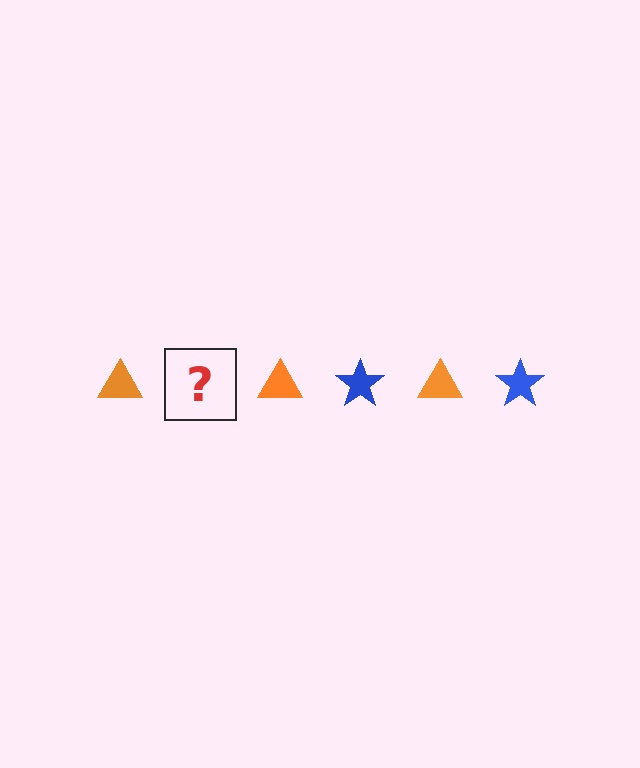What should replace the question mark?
The question mark should be replaced with a blue star.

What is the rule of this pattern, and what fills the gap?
The rule is that the pattern alternates between orange triangle and blue star. The gap should be filled with a blue star.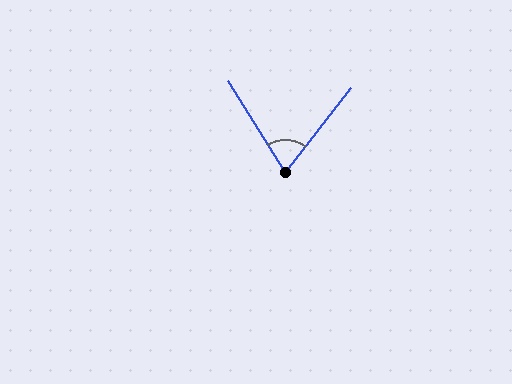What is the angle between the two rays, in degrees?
Approximately 70 degrees.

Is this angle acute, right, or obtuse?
It is acute.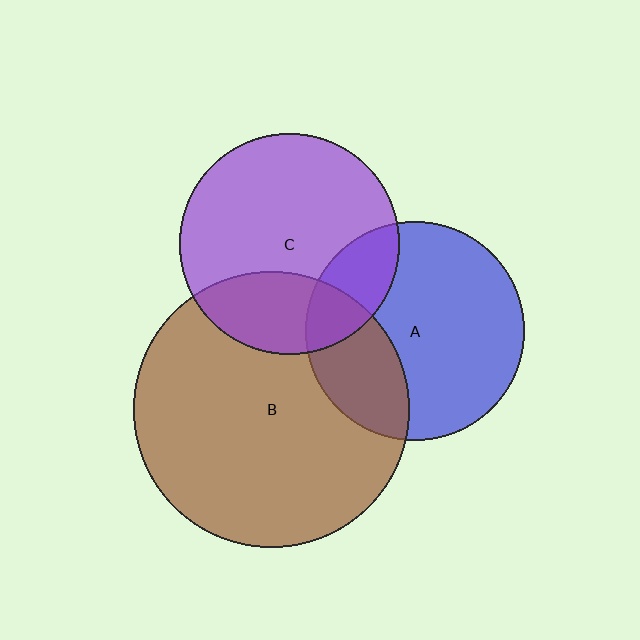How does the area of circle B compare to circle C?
Approximately 1.6 times.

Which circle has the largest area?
Circle B (brown).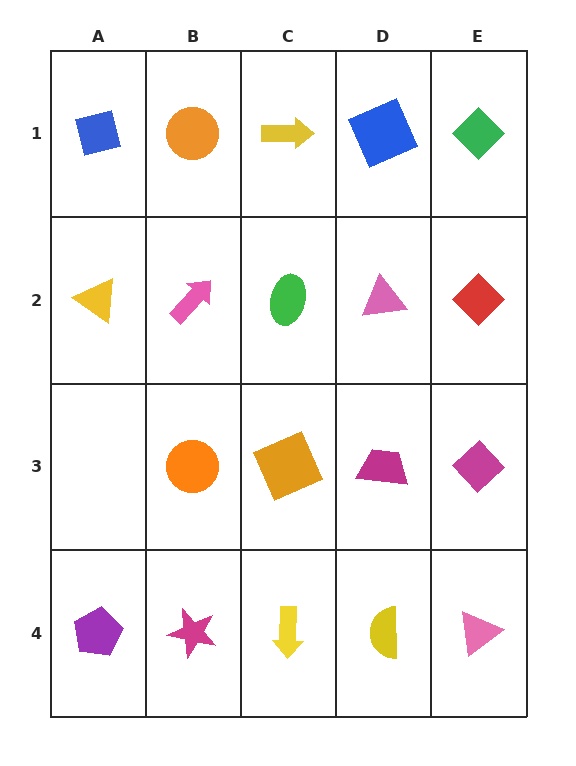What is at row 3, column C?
An orange square.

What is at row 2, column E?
A red diamond.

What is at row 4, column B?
A magenta star.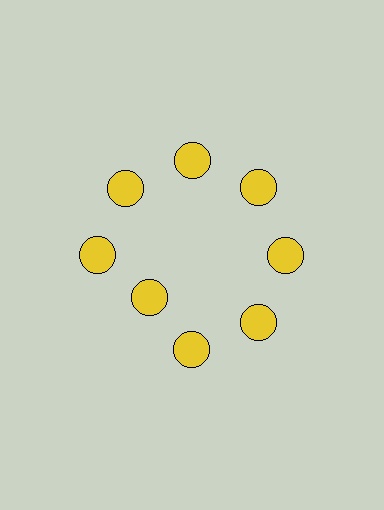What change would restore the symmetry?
The symmetry would be restored by moving it outward, back onto the ring so that all 8 circles sit at equal angles and equal distance from the center.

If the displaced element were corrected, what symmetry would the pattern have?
It would have 8-fold rotational symmetry — the pattern would map onto itself every 45 degrees.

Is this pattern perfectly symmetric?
No. The 8 yellow circles are arranged in a ring, but one element near the 8 o'clock position is pulled inward toward the center, breaking the 8-fold rotational symmetry.